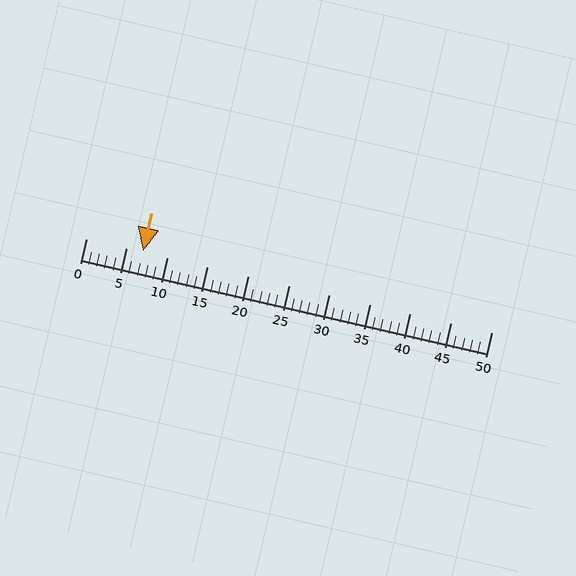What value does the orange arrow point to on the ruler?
The orange arrow points to approximately 7.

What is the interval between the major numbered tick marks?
The major tick marks are spaced 5 units apart.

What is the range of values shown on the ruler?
The ruler shows values from 0 to 50.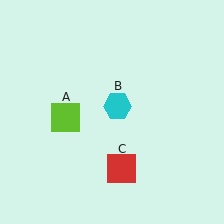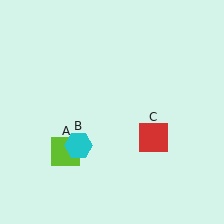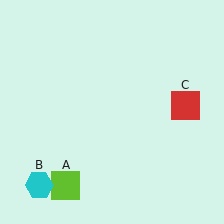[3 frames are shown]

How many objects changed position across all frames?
3 objects changed position: lime square (object A), cyan hexagon (object B), red square (object C).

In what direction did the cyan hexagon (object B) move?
The cyan hexagon (object B) moved down and to the left.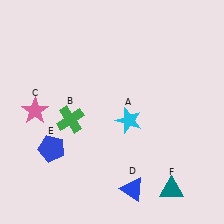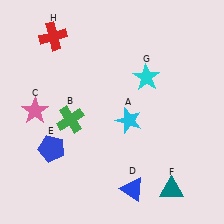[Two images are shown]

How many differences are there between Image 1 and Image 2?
There are 2 differences between the two images.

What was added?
A cyan star (G), a red cross (H) were added in Image 2.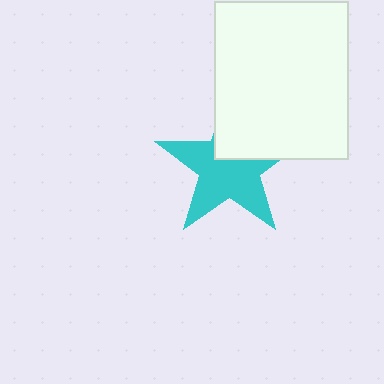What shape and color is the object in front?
The object in front is a white rectangle.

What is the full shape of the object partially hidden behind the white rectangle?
The partially hidden object is a cyan star.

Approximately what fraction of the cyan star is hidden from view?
Roughly 34% of the cyan star is hidden behind the white rectangle.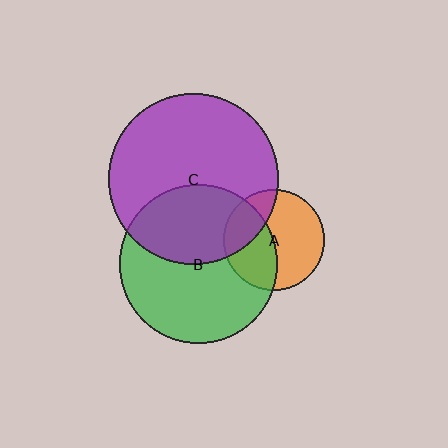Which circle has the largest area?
Circle C (purple).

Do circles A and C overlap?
Yes.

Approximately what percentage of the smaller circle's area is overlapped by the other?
Approximately 25%.